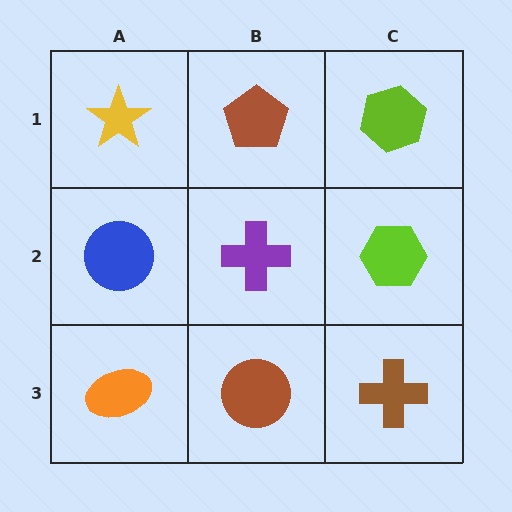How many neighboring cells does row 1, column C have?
2.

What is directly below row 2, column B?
A brown circle.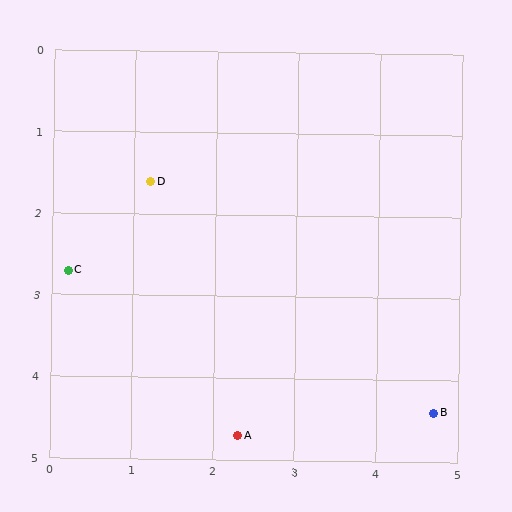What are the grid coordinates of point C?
Point C is at approximately (0.2, 2.7).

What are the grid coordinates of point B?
Point B is at approximately (4.7, 4.4).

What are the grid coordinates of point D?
Point D is at approximately (1.2, 1.6).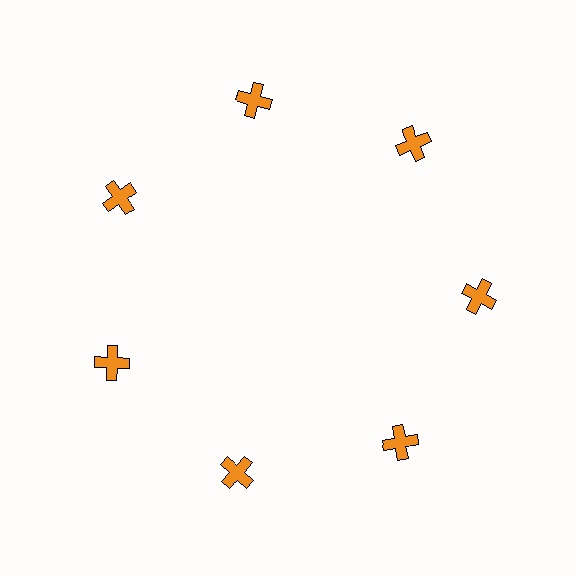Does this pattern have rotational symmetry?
Yes, this pattern has 7-fold rotational symmetry. It looks the same after rotating 51 degrees around the center.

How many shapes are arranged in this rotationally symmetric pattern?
There are 7 shapes, arranged in 7 groups of 1.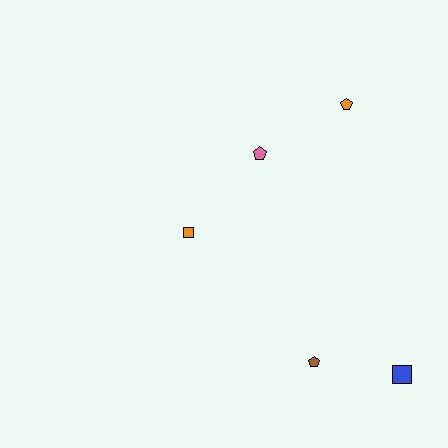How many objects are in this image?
There are 5 objects.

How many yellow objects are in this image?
There are no yellow objects.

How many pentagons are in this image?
There are 3 pentagons.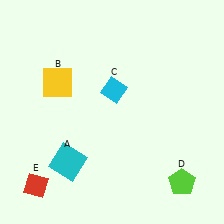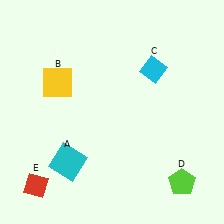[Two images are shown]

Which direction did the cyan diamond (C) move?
The cyan diamond (C) moved right.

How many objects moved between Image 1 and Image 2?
1 object moved between the two images.